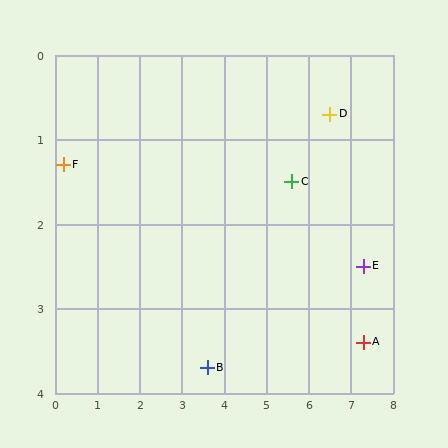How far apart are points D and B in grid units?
Points D and B are about 4.2 grid units apart.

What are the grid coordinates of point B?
Point B is at approximately (3.6, 3.7).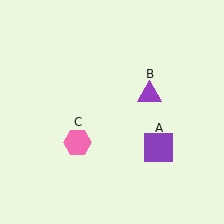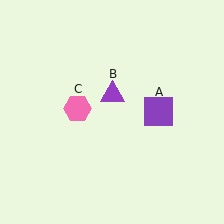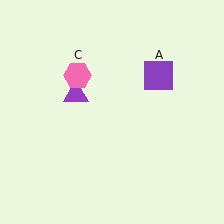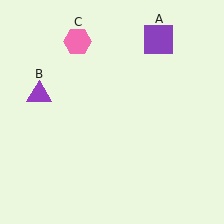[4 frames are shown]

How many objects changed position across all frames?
3 objects changed position: purple square (object A), purple triangle (object B), pink hexagon (object C).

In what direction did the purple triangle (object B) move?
The purple triangle (object B) moved left.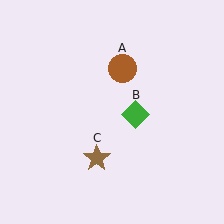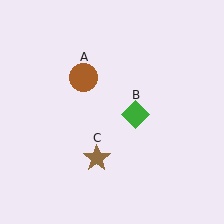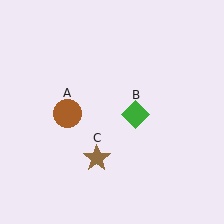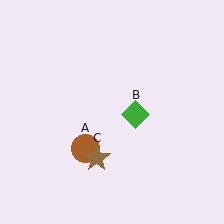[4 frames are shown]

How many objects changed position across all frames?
1 object changed position: brown circle (object A).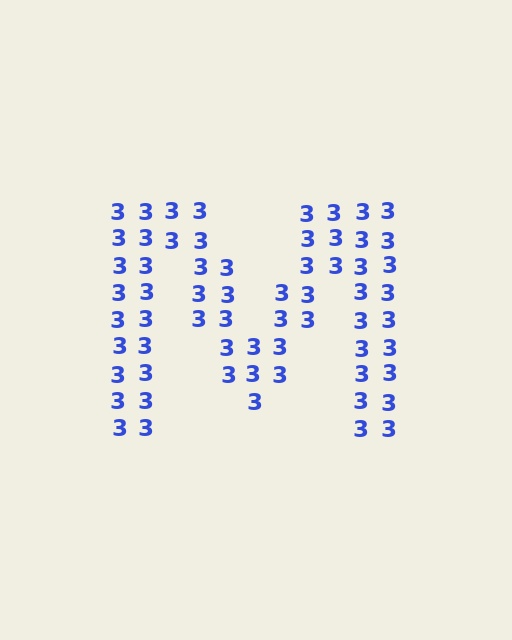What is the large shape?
The large shape is the letter M.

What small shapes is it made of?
It is made of small digit 3's.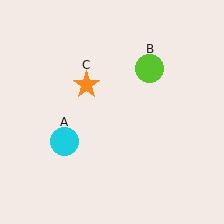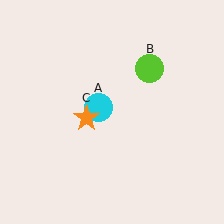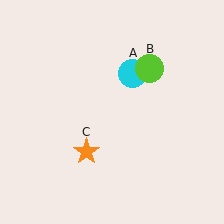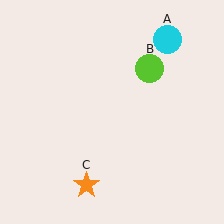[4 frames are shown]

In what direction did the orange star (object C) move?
The orange star (object C) moved down.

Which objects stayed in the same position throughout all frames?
Lime circle (object B) remained stationary.